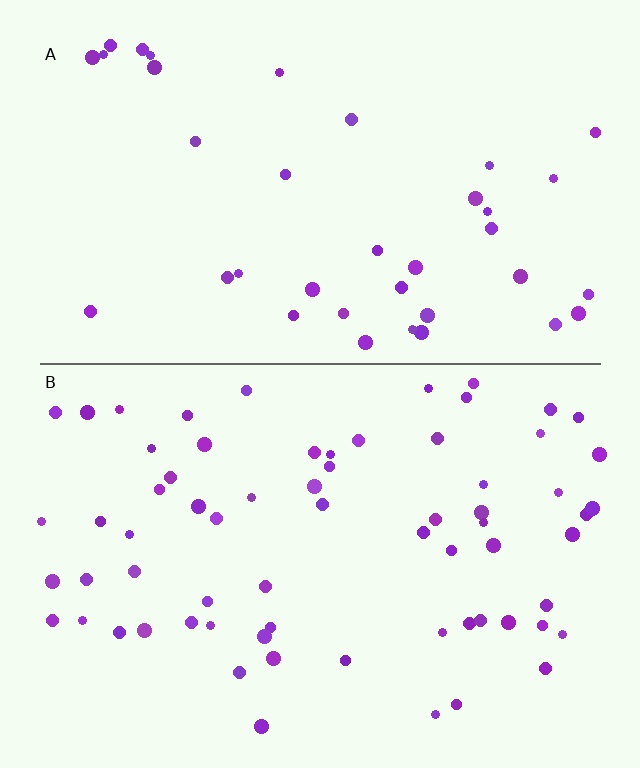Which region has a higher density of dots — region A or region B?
B (the bottom).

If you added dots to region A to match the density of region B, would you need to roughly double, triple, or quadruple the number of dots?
Approximately double.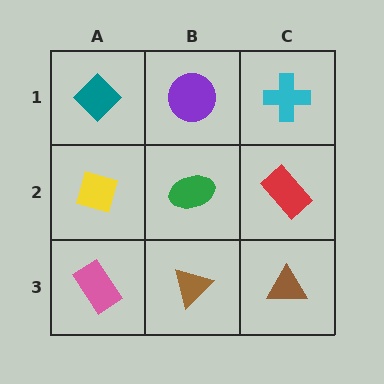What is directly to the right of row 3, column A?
A brown triangle.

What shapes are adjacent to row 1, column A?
A yellow diamond (row 2, column A), a purple circle (row 1, column B).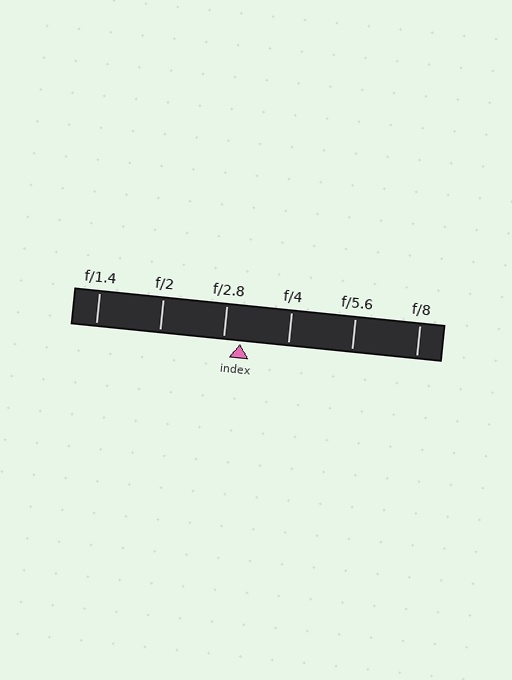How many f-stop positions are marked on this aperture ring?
There are 6 f-stop positions marked.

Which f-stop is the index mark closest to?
The index mark is closest to f/2.8.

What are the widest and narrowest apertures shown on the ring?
The widest aperture shown is f/1.4 and the narrowest is f/8.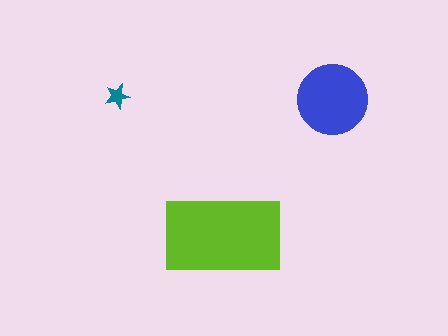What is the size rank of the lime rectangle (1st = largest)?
1st.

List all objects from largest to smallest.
The lime rectangle, the blue circle, the teal star.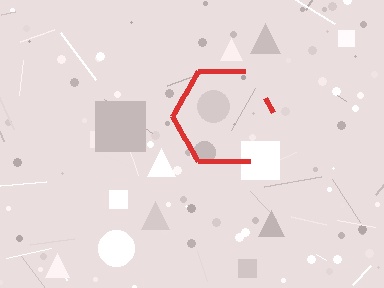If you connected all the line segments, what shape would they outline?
They would outline a hexagon.